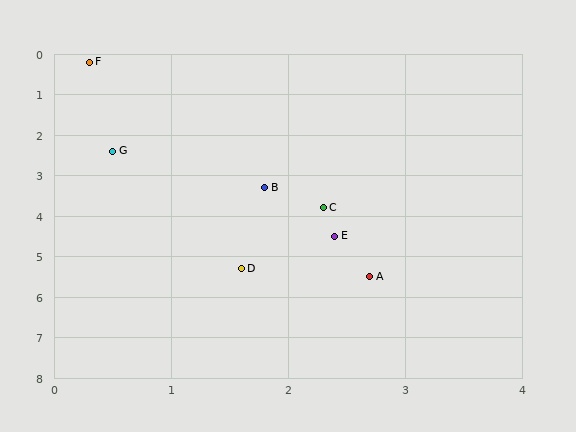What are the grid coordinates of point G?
Point G is at approximately (0.5, 2.4).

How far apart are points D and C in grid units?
Points D and C are about 1.7 grid units apart.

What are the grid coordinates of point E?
Point E is at approximately (2.4, 4.5).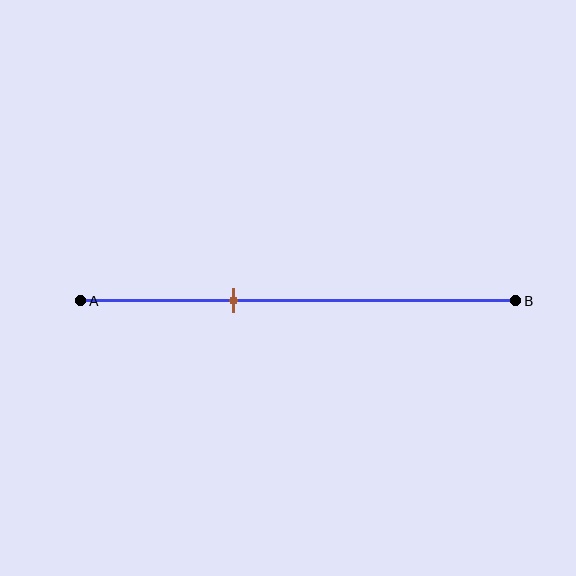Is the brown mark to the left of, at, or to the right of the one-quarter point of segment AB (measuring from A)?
The brown mark is to the right of the one-quarter point of segment AB.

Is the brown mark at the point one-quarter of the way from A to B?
No, the mark is at about 35% from A, not at the 25% one-quarter point.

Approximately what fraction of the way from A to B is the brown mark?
The brown mark is approximately 35% of the way from A to B.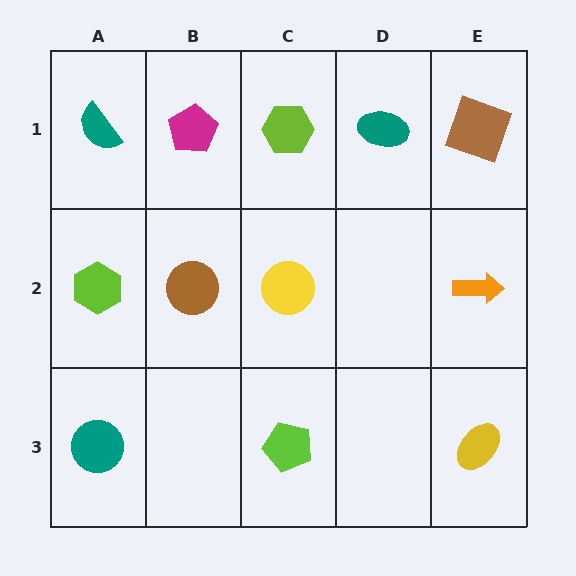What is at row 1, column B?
A magenta pentagon.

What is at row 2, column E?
An orange arrow.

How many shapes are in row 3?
3 shapes.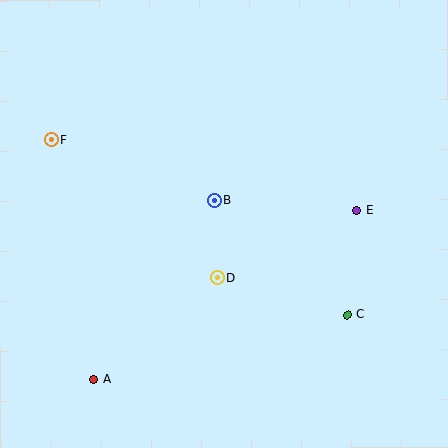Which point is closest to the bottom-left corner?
Point A is closest to the bottom-left corner.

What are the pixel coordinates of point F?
Point F is at (51, 140).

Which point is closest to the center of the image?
Point B at (214, 200) is closest to the center.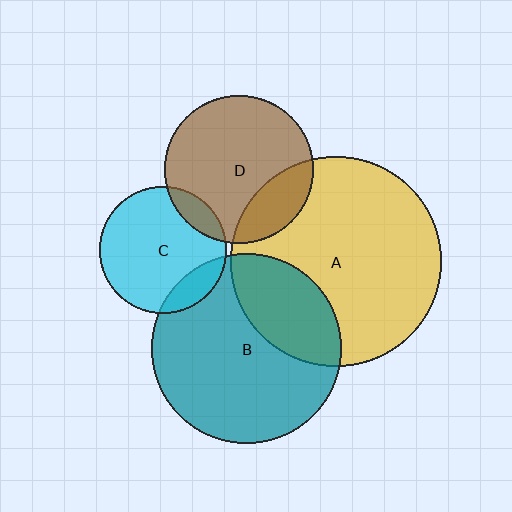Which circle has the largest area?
Circle A (yellow).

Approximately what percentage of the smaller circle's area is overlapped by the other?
Approximately 15%.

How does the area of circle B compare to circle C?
Approximately 2.2 times.